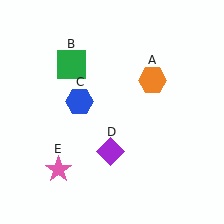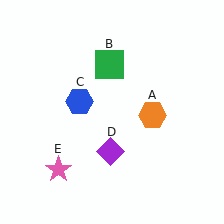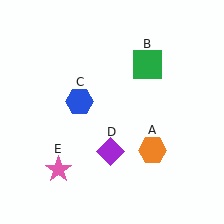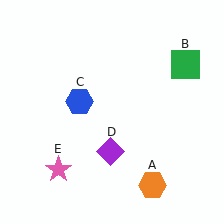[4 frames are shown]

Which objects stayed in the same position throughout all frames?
Blue hexagon (object C) and purple diamond (object D) and pink star (object E) remained stationary.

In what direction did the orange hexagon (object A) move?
The orange hexagon (object A) moved down.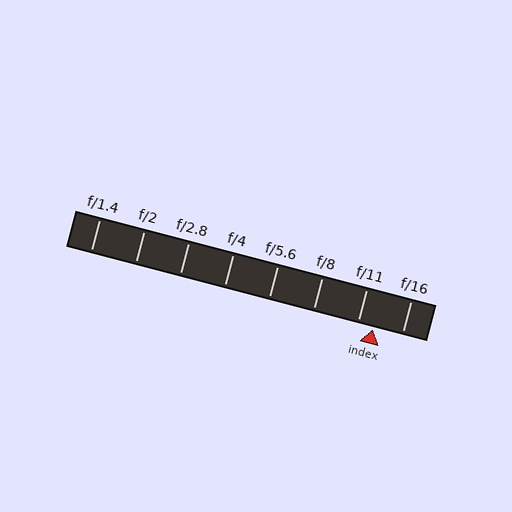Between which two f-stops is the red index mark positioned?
The index mark is between f/11 and f/16.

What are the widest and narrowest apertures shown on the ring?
The widest aperture shown is f/1.4 and the narrowest is f/16.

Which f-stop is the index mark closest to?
The index mark is closest to f/11.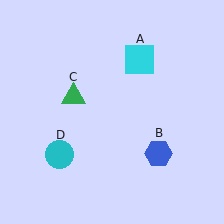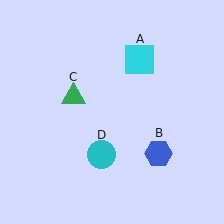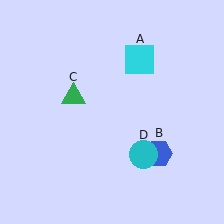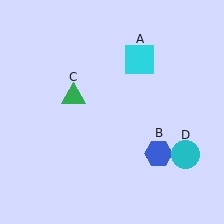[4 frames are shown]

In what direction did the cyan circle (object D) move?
The cyan circle (object D) moved right.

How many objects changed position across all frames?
1 object changed position: cyan circle (object D).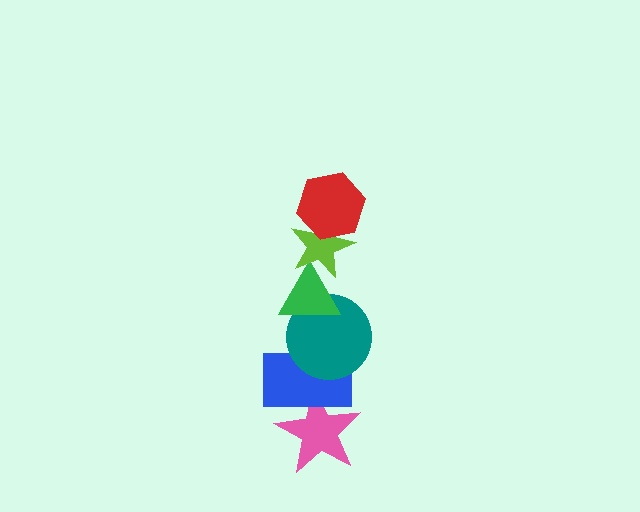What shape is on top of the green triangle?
The lime star is on top of the green triangle.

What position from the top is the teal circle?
The teal circle is 4th from the top.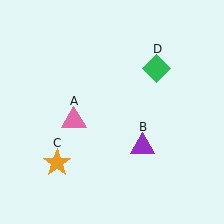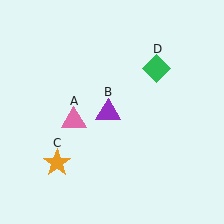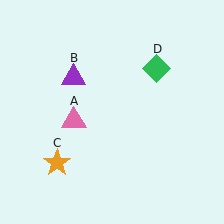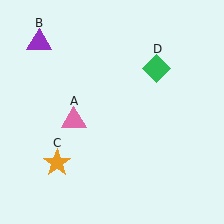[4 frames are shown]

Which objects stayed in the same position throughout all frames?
Pink triangle (object A) and orange star (object C) and green diamond (object D) remained stationary.